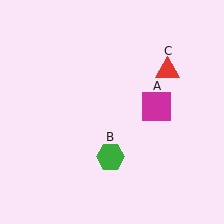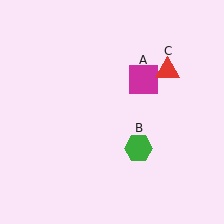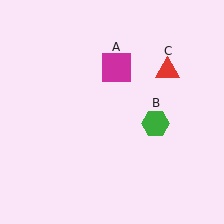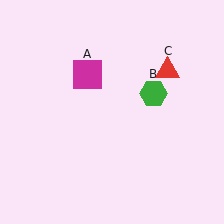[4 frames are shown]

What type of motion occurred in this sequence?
The magenta square (object A), green hexagon (object B) rotated counterclockwise around the center of the scene.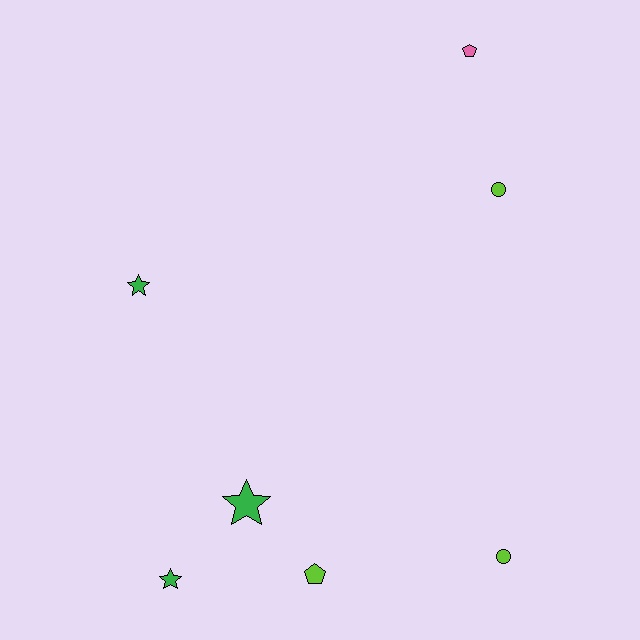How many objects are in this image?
There are 7 objects.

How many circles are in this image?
There are 2 circles.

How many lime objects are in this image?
There are 3 lime objects.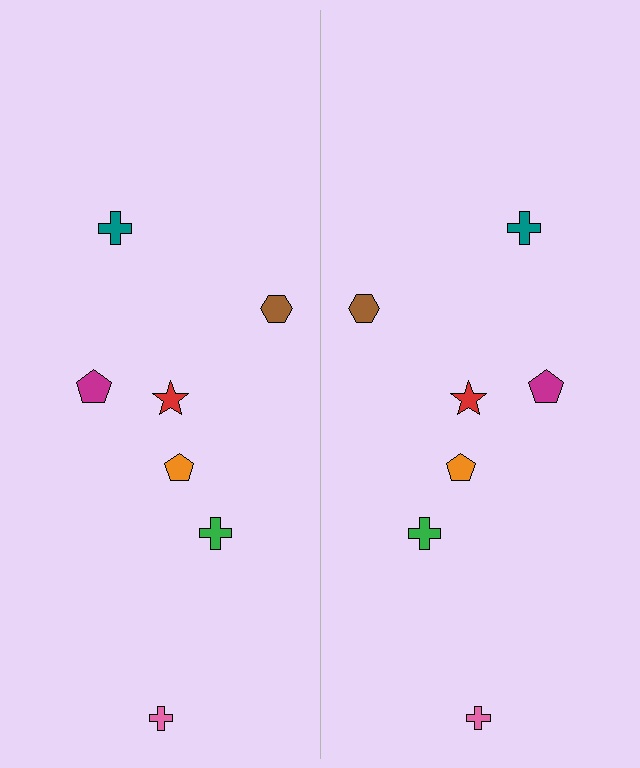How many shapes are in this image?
There are 14 shapes in this image.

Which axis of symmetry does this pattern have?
The pattern has a vertical axis of symmetry running through the center of the image.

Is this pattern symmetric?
Yes, this pattern has bilateral (reflection) symmetry.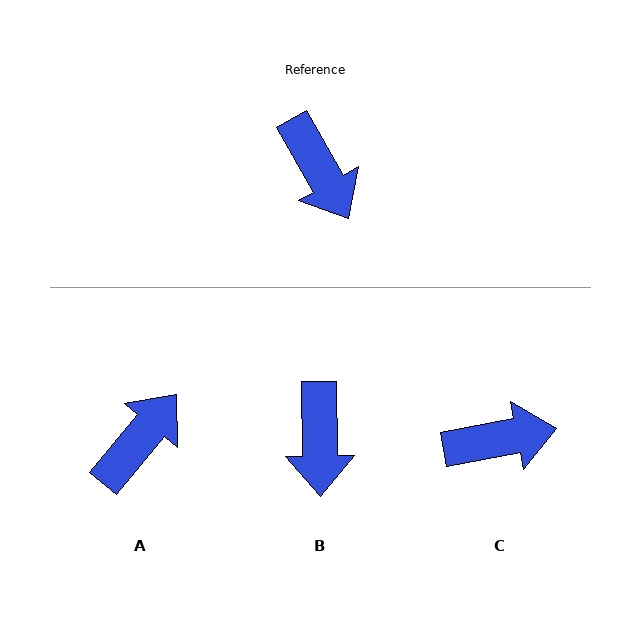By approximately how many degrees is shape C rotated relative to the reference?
Approximately 71 degrees counter-clockwise.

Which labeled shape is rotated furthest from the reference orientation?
A, about 111 degrees away.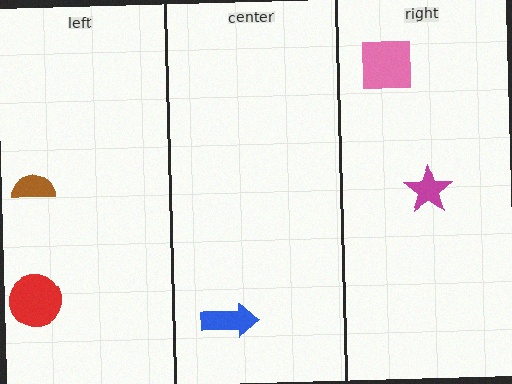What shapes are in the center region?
The blue arrow.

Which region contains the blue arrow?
The center region.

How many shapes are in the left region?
2.